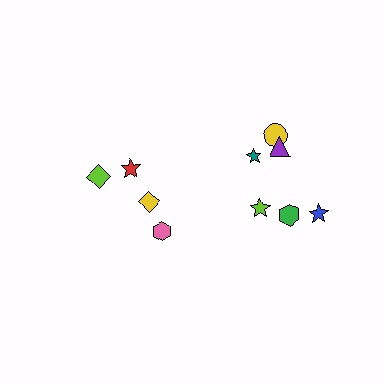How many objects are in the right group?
There are 6 objects.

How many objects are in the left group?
There are 4 objects.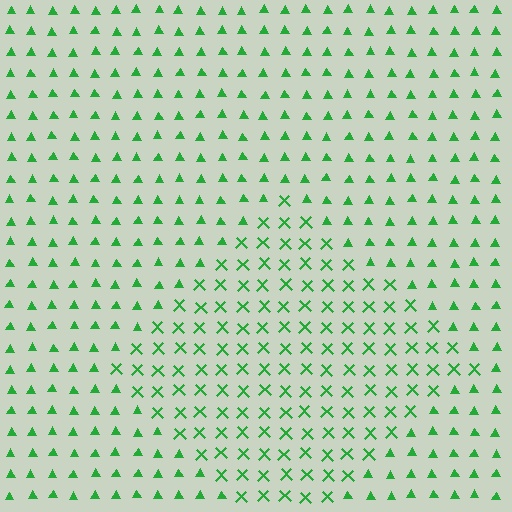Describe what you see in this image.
The image is filled with small green elements arranged in a uniform grid. A diamond-shaped region contains X marks, while the surrounding area contains triangles. The boundary is defined purely by the change in element shape.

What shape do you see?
I see a diamond.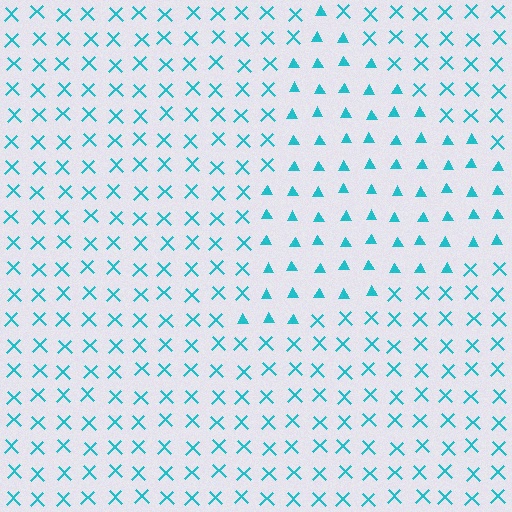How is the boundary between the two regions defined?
The boundary is defined by a change in element shape: triangles inside vs. X marks outside. All elements share the same color and spacing.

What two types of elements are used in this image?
The image uses triangles inside the triangle region and X marks outside it.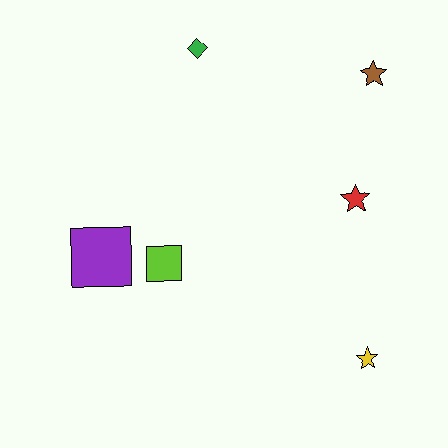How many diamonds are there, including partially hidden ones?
There is 1 diamond.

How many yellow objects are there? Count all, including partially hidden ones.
There is 1 yellow object.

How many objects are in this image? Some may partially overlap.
There are 6 objects.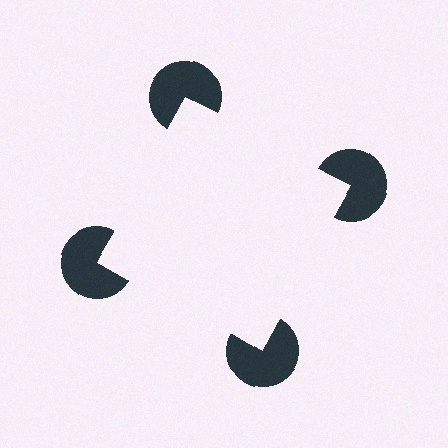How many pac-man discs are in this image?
There are 4 — one at each vertex of the illusory square.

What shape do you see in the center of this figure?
An illusory square — its edges are inferred from the aligned wedge cuts in the pac-man discs, not physically drawn.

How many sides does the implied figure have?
4 sides.